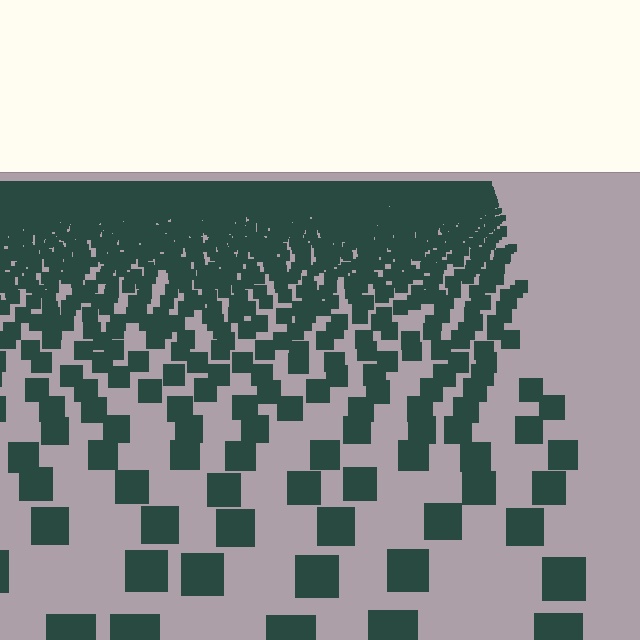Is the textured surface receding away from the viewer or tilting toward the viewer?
The surface is receding away from the viewer. Texture elements get smaller and denser toward the top.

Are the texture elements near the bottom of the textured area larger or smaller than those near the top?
Larger. Near the bottom, elements are closer to the viewer and appear at a bigger on-screen size.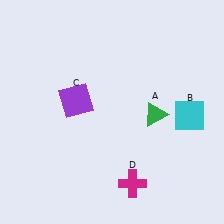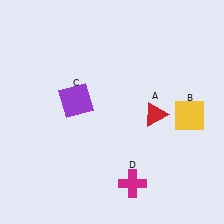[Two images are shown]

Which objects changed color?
A changed from green to red. B changed from cyan to yellow.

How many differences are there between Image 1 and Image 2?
There are 2 differences between the two images.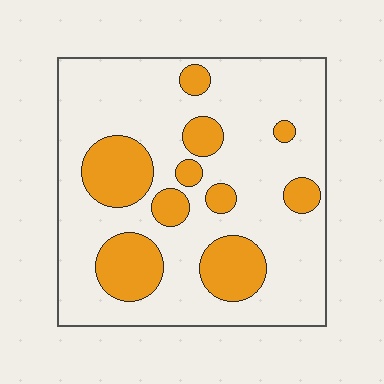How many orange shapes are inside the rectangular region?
10.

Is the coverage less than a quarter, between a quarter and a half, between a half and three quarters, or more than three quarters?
Less than a quarter.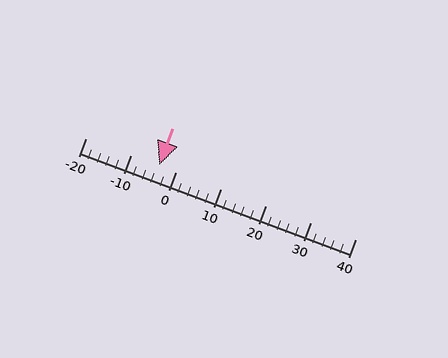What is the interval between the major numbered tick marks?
The major tick marks are spaced 10 units apart.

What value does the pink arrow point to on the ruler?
The pink arrow points to approximately -4.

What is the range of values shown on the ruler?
The ruler shows values from -20 to 40.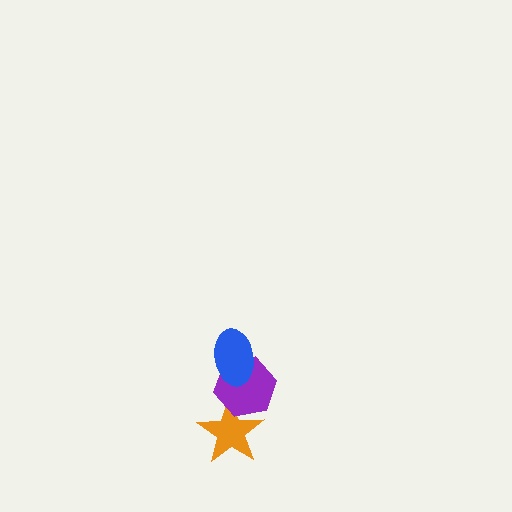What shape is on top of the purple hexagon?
The blue ellipse is on top of the purple hexagon.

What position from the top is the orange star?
The orange star is 3rd from the top.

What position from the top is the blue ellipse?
The blue ellipse is 1st from the top.